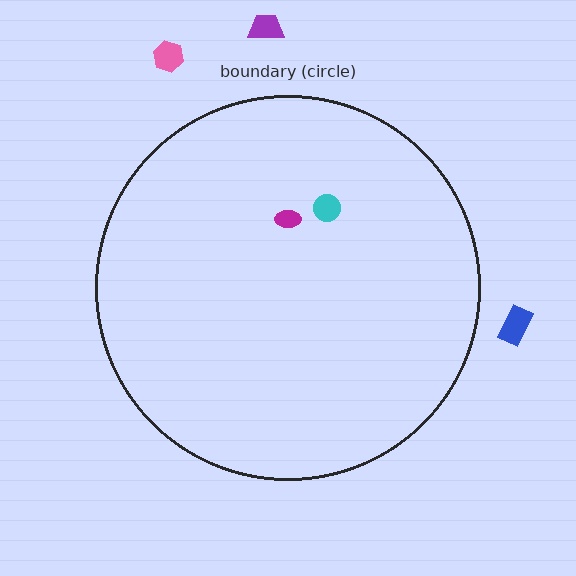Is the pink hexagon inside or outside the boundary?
Outside.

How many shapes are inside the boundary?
2 inside, 3 outside.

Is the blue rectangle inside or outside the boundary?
Outside.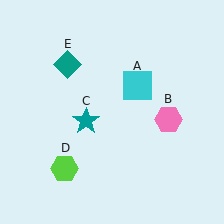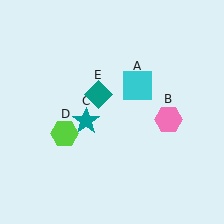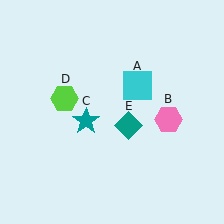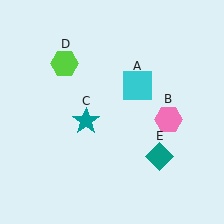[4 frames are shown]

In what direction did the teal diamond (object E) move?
The teal diamond (object E) moved down and to the right.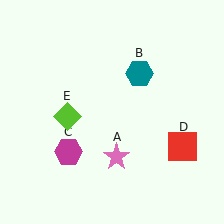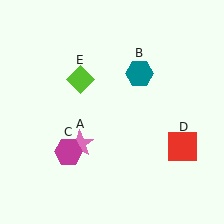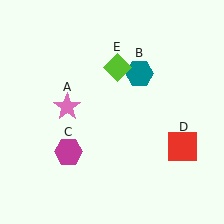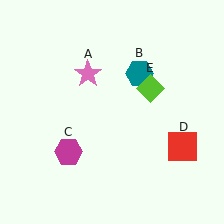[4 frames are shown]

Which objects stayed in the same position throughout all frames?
Teal hexagon (object B) and magenta hexagon (object C) and red square (object D) remained stationary.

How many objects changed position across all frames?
2 objects changed position: pink star (object A), lime diamond (object E).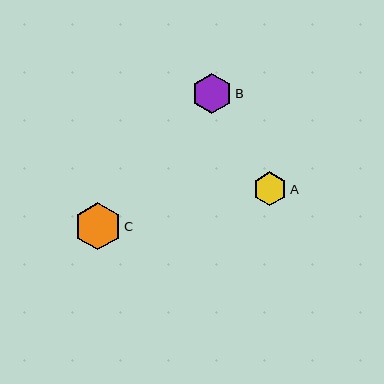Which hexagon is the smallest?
Hexagon A is the smallest with a size of approximately 34 pixels.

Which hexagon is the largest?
Hexagon C is the largest with a size of approximately 47 pixels.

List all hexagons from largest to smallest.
From largest to smallest: C, B, A.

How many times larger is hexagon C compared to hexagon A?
Hexagon C is approximately 1.4 times the size of hexagon A.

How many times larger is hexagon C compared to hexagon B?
Hexagon C is approximately 1.2 times the size of hexagon B.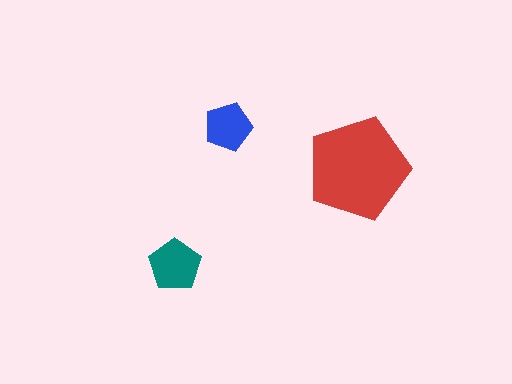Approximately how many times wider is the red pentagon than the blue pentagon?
About 2 times wider.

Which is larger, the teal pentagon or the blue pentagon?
The teal one.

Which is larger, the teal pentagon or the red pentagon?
The red one.